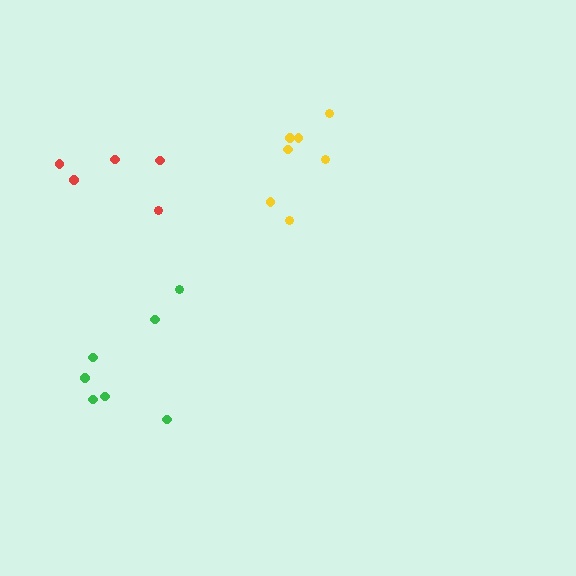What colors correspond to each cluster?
The clusters are colored: yellow, green, red.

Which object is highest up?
The red cluster is topmost.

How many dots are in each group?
Group 1: 7 dots, Group 2: 7 dots, Group 3: 5 dots (19 total).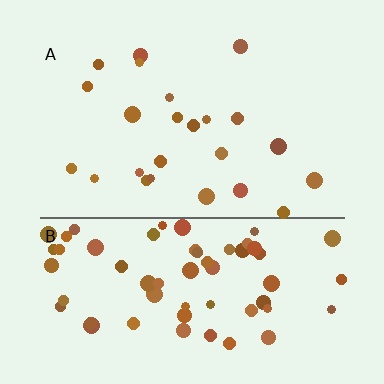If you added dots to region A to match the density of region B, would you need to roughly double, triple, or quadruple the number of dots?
Approximately triple.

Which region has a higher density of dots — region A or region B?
B (the bottom).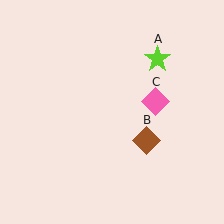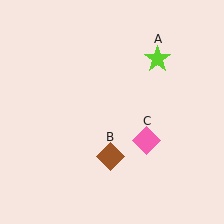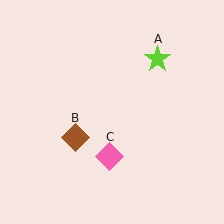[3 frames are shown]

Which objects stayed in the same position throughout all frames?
Lime star (object A) remained stationary.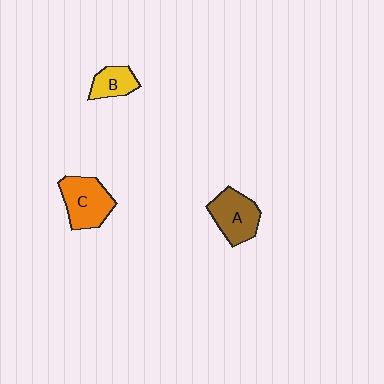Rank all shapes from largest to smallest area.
From largest to smallest: C (orange), A (brown), B (yellow).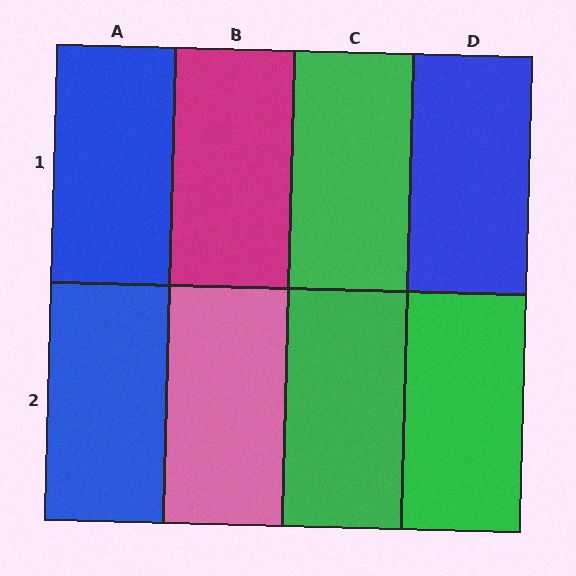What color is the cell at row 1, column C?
Green.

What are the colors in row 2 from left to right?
Blue, pink, green, green.